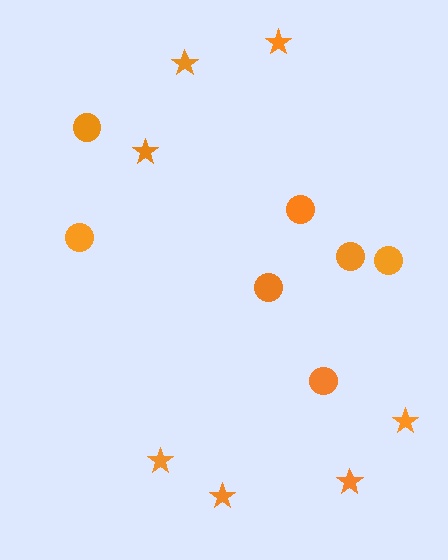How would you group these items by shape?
There are 2 groups: one group of stars (7) and one group of circles (7).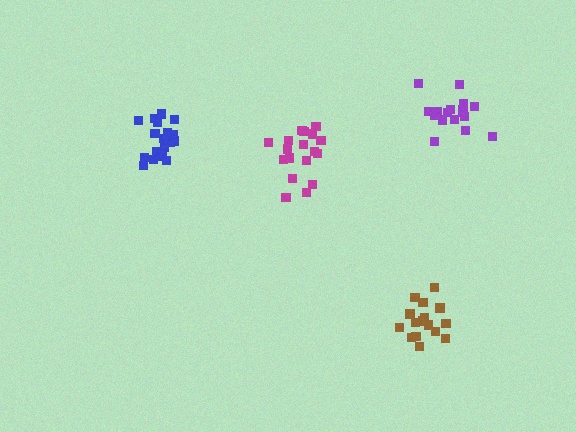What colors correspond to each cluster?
The clusters are colored: brown, magenta, blue, purple.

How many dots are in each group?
Group 1: 17 dots, Group 2: 18 dots, Group 3: 20 dots, Group 4: 17 dots (72 total).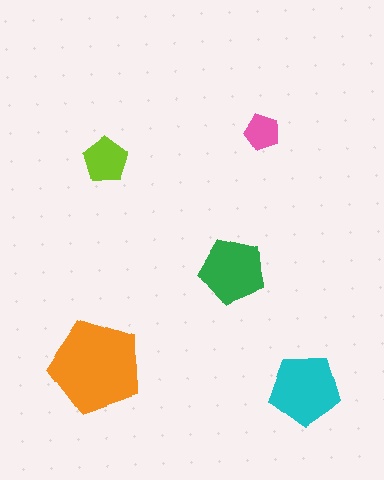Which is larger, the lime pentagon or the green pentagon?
The green one.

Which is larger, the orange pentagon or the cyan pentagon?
The orange one.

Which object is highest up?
The pink pentagon is topmost.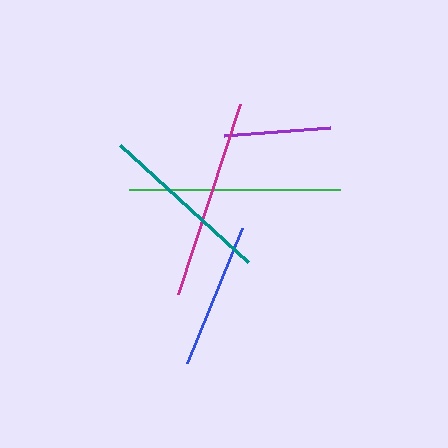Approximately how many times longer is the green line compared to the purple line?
The green line is approximately 2.0 times the length of the purple line.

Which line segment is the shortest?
The purple line is the shortest at approximately 107 pixels.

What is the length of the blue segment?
The blue segment is approximately 146 pixels long.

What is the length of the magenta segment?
The magenta segment is approximately 200 pixels long.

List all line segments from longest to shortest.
From longest to shortest: green, magenta, teal, blue, purple.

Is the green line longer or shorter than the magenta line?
The green line is longer than the magenta line.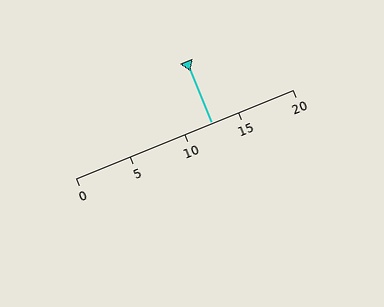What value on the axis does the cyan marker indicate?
The marker indicates approximately 12.5.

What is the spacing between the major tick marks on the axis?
The major ticks are spaced 5 apart.